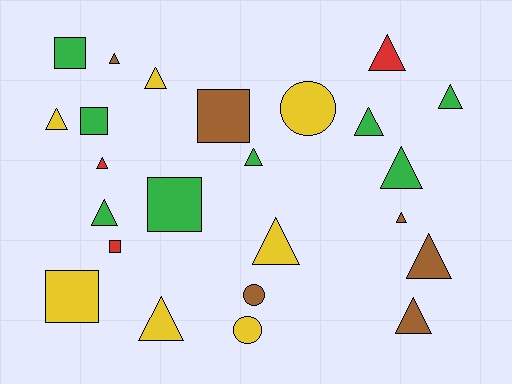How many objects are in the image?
There are 24 objects.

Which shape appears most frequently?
Triangle, with 15 objects.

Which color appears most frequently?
Green, with 8 objects.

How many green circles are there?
There are no green circles.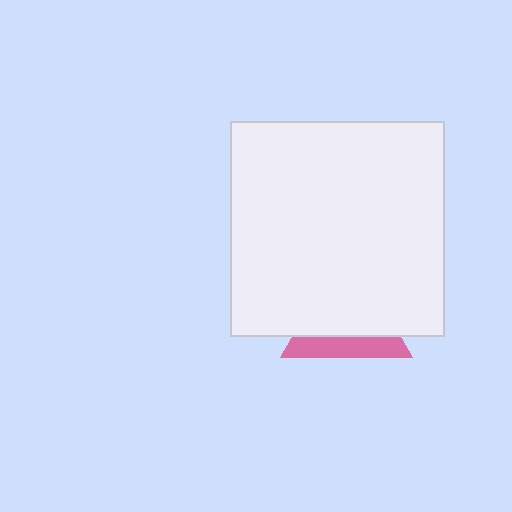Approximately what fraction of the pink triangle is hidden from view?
Roughly 68% of the pink triangle is hidden behind the white square.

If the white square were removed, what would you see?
You would see the complete pink triangle.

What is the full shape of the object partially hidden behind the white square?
The partially hidden object is a pink triangle.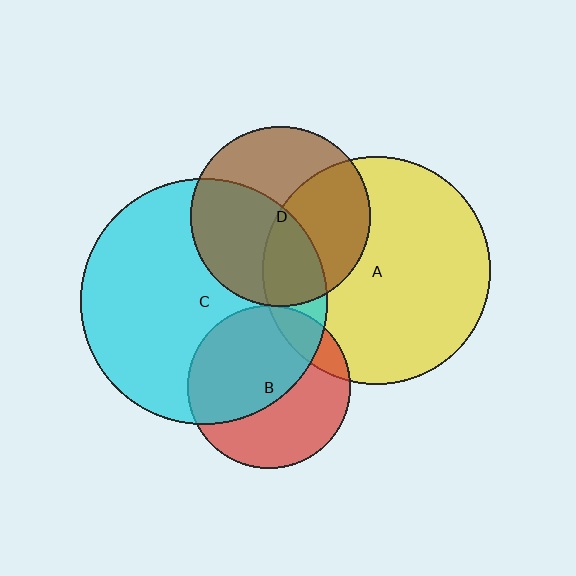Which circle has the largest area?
Circle C (cyan).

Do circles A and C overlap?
Yes.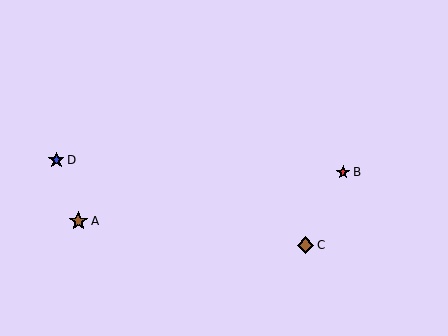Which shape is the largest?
The brown star (labeled A) is the largest.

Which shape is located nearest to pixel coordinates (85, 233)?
The brown star (labeled A) at (78, 221) is nearest to that location.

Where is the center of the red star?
The center of the red star is at (343, 172).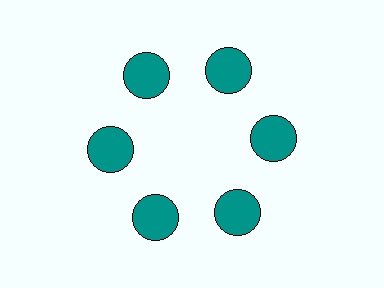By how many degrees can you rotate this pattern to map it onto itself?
The pattern maps onto itself every 60 degrees of rotation.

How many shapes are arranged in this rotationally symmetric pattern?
There are 6 shapes, arranged in 6 groups of 1.